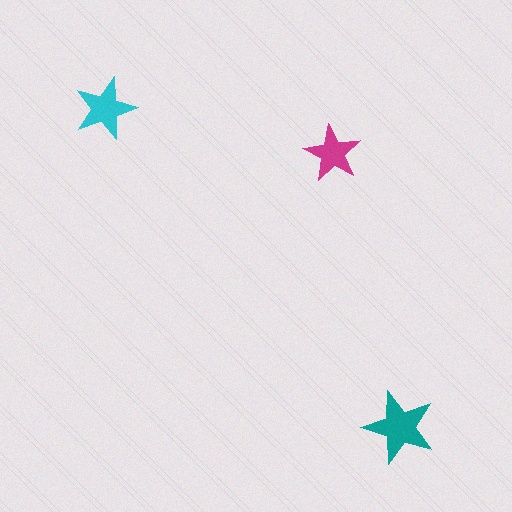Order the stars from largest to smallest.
the teal one, the cyan one, the magenta one.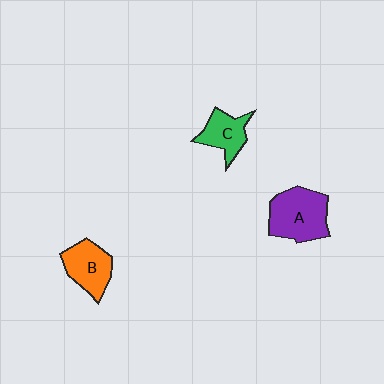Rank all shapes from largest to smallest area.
From largest to smallest: A (purple), B (orange), C (green).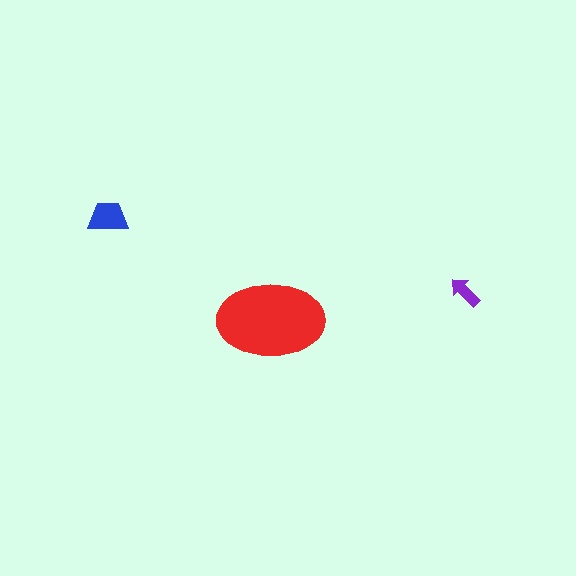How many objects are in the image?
There are 3 objects in the image.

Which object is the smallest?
The purple arrow.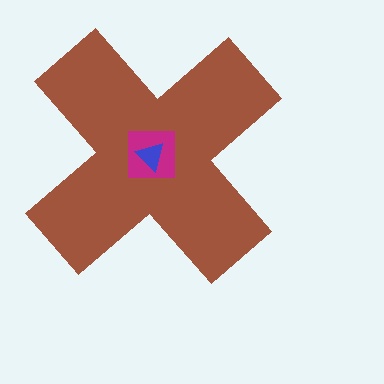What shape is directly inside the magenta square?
The blue triangle.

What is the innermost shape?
The blue triangle.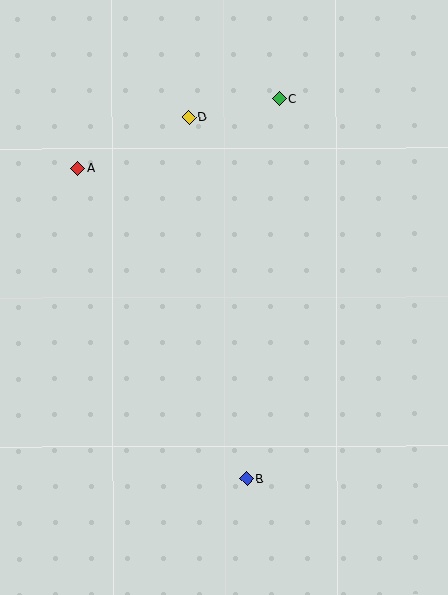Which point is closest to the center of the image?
Point B at (247, 479) is closest to the center.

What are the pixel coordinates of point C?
Point C is at (280, 99).